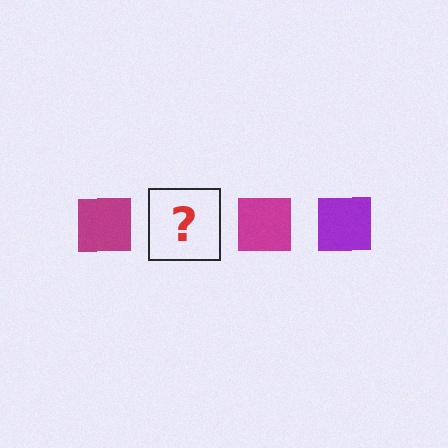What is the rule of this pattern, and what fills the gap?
The rule is that the pattern cycles through magenta, purple squares. The gap should be filled with a purple square.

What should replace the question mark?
The question mark should be replaced with a purple square.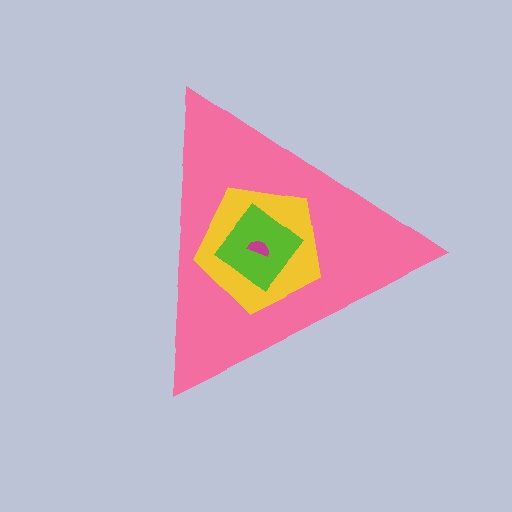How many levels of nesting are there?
4.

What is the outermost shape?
The pink triangle.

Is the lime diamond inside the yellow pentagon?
Yes.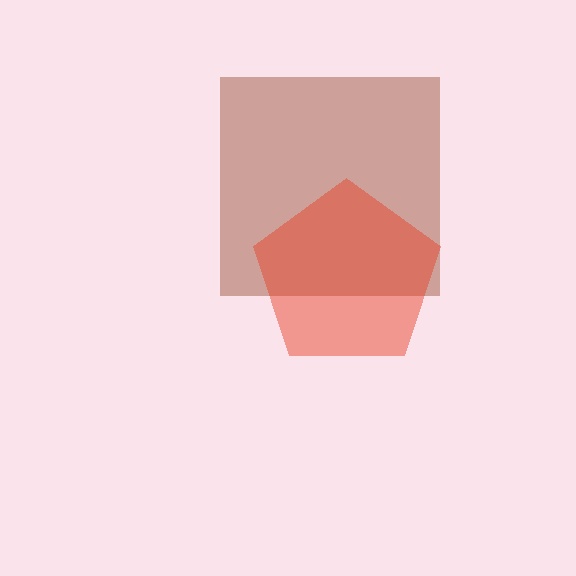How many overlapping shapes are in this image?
There are 2 overlapping shapes in the image.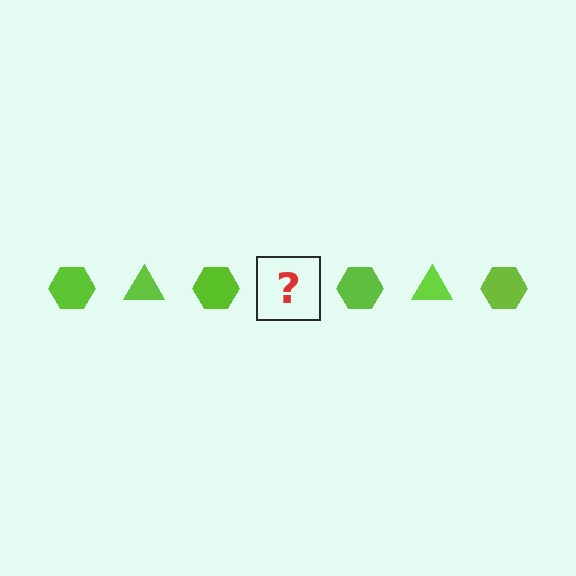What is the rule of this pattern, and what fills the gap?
The rule is that the pattern cycles through hexagon, triangle shapes in lime. The gap should be filled with a lime triangle.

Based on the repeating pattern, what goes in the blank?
The blank should be a lime triangle.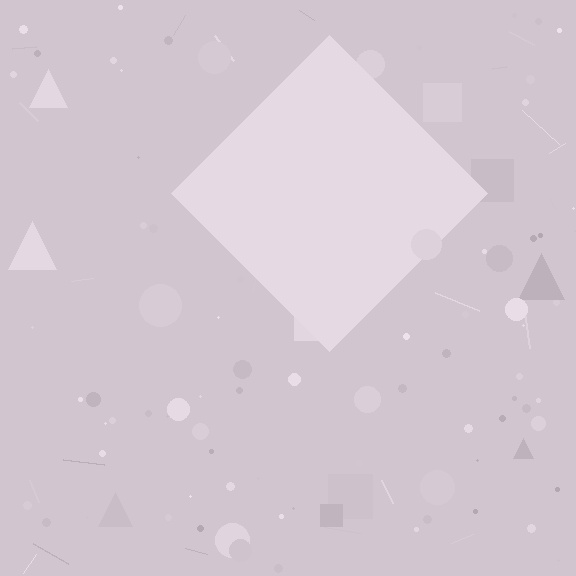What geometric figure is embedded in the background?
A diamond is embedded in the background.